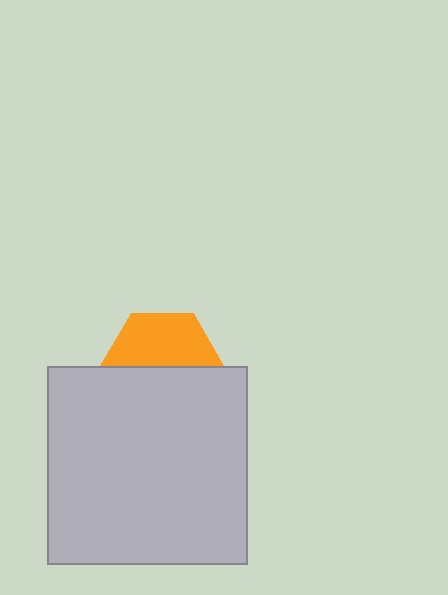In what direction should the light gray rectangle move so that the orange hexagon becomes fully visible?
The light gray rectangle should move down. That is the shortest direction to clear the overlap and leave the orange hexagon fully visible.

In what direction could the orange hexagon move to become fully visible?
The orange hexagon could move up. That would shift it out from behind the light gray rectangle entirely.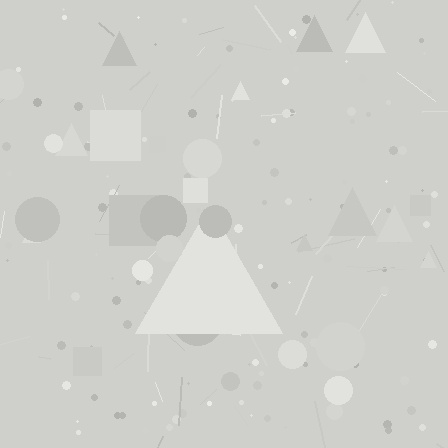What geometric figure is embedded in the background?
A triangle is embedded in the background.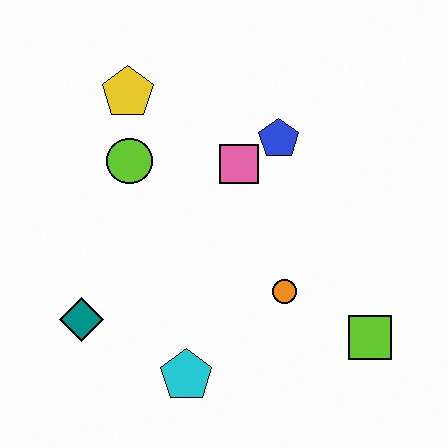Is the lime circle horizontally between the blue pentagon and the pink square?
No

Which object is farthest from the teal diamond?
The lime square is farthest from the teal diamond.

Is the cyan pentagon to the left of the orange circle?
Yes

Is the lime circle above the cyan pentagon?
Yes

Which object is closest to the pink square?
The blue pentagon is closest to the pink square.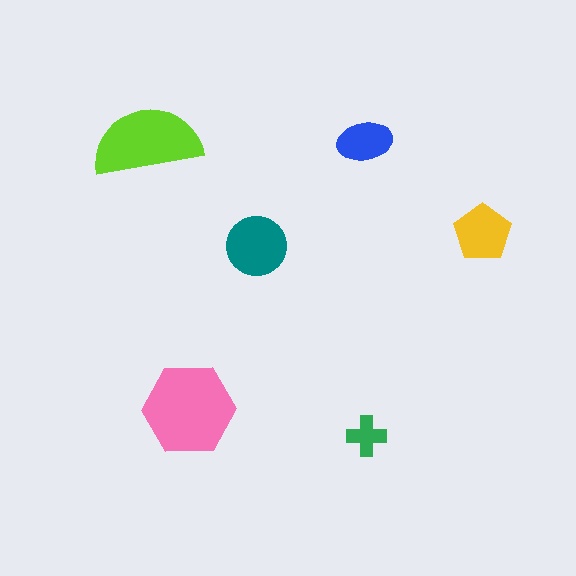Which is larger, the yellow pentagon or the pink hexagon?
The pink hexagon.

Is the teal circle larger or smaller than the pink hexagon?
Smaller.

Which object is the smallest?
The green cross.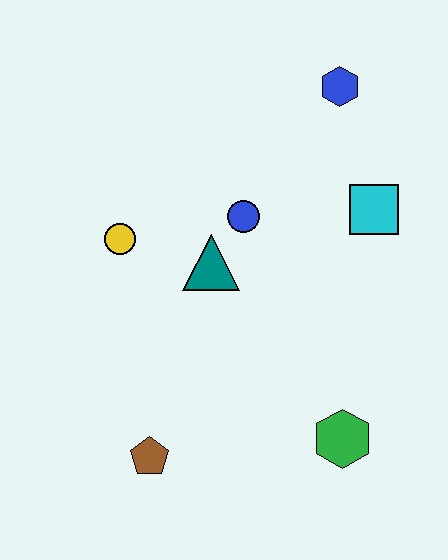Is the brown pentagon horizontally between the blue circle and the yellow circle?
Yes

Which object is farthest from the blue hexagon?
The brown pentagon is farthest from the blue hexagon.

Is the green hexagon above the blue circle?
No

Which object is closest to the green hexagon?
The brown pentagon is closest to the green hexagon.